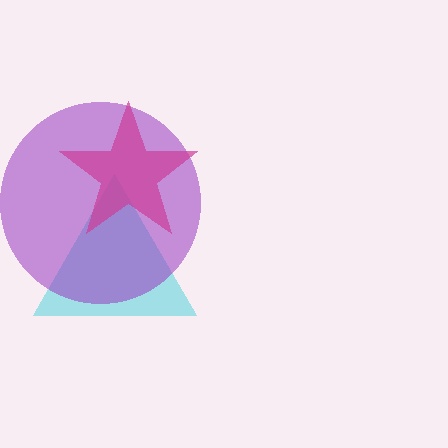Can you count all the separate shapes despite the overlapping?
Yes, there are 3 separate shapes.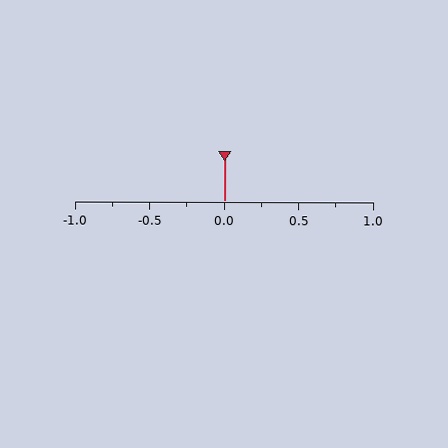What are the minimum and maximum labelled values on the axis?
The axis runs from -1.0 to 1.0.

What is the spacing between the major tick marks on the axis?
The major ticks are spaced 0.5 apart.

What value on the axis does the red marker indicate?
The marker indicates approximately 0.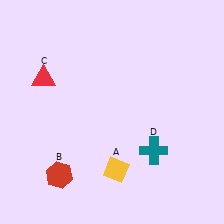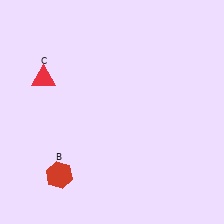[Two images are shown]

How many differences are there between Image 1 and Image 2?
There are 2 differences between the two images.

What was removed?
The yellow diamond (A), the teal cross (D) were removed in Image 2.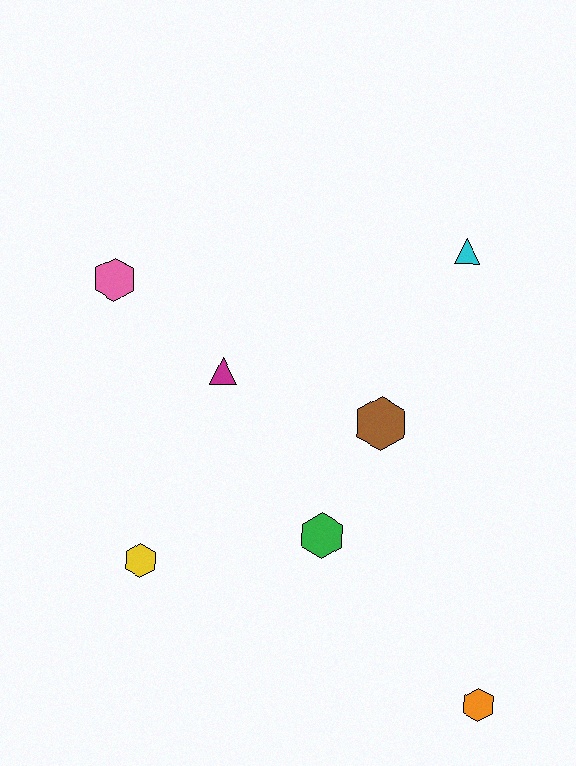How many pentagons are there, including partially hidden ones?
There are no pentagons.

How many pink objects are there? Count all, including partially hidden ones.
There is 1 pink object.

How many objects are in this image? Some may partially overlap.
There are 7 objects.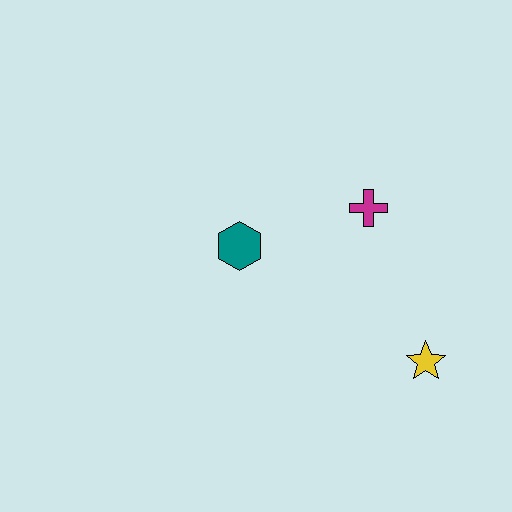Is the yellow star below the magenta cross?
Yes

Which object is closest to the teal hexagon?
The magenta cross is closest to the teal hexagon.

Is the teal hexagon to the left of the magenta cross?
Yes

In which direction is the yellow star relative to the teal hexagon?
The yellow star is to the right of the teal hexagon.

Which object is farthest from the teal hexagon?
The yellow star is farthest from the teal hexagon.